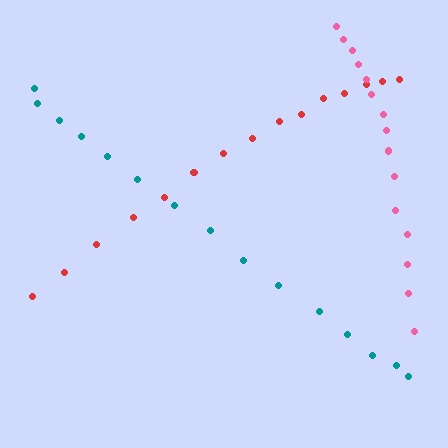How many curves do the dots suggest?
There are 3 distinct paths.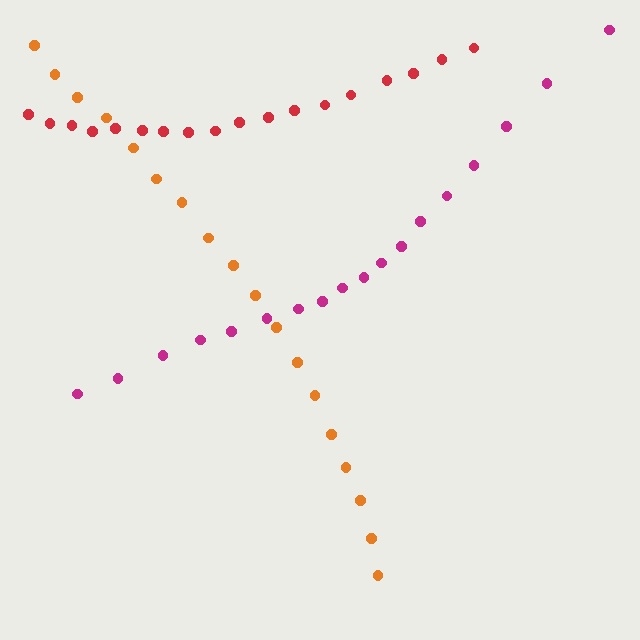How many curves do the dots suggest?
There are 3 distinct paths.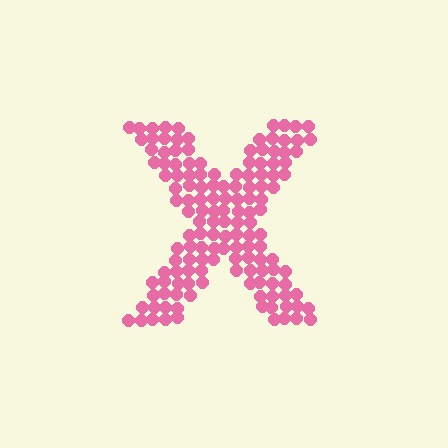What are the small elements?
The small elements are circles.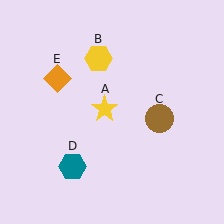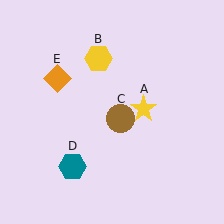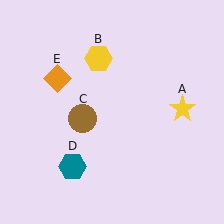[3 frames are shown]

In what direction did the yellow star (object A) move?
The yellow star (object A) moved right.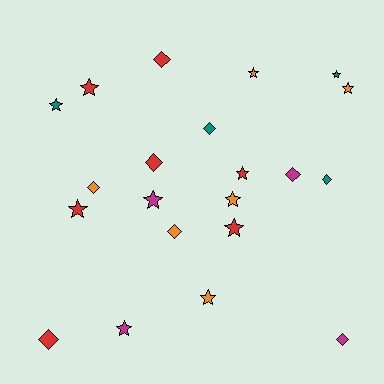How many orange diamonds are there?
There are 2 orange diamonds.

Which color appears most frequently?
Red, with 7 objects.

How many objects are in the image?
There are 21 objects.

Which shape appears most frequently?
Star, with 12 objects.